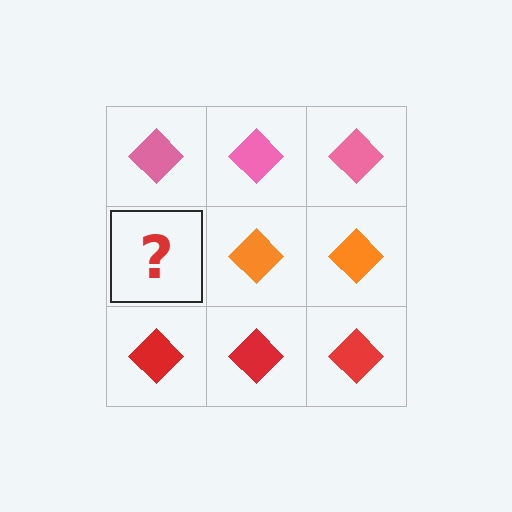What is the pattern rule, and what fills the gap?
The rule is that each row has a consistent color. The gap should be filled with an orange diamond.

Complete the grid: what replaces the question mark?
The question mark should be replaced with an orange diamond.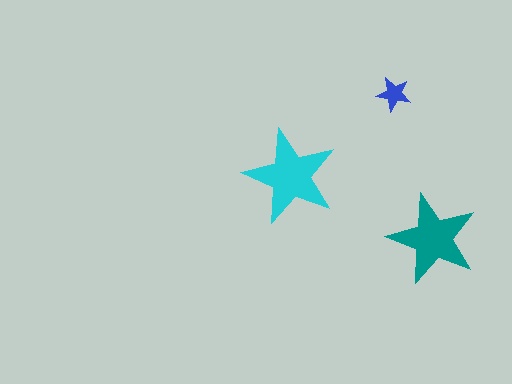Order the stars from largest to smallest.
the cyan one, the teal one, the blue one.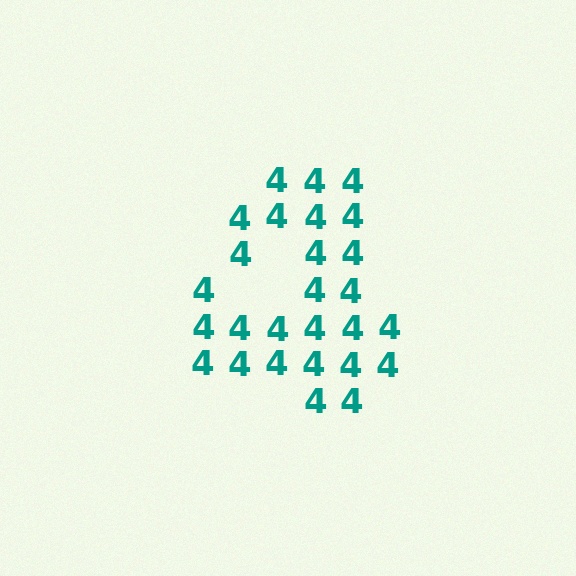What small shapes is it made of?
It is made of small digit 4's.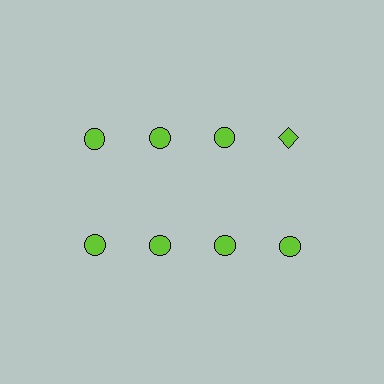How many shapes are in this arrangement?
There are 8 shapes arranged in a grid pattern.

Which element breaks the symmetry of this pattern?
The lime diamond in the top row, second from right column breaks the symmetry. All other shapes are lime circles.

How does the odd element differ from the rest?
It has a different shape: diamond instead of circle.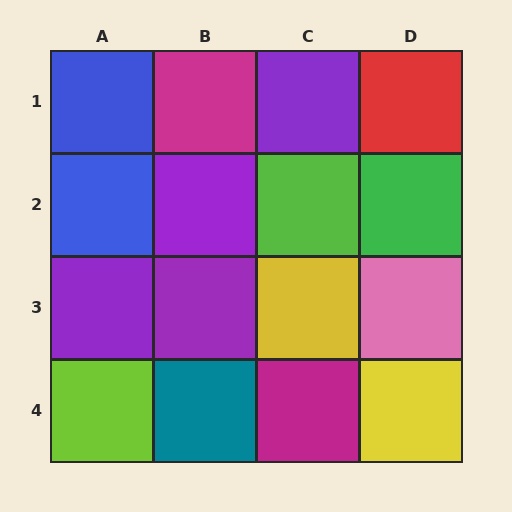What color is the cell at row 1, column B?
Magenta.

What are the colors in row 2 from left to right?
Blue, purple, lime, green.